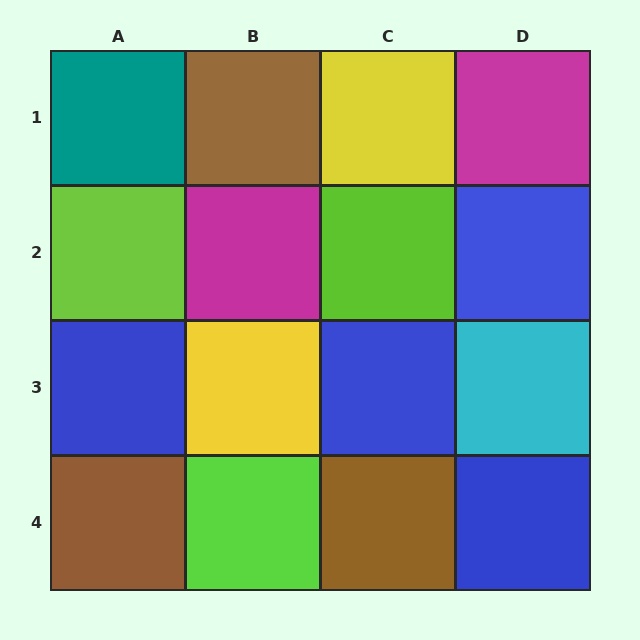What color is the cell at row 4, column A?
Brown.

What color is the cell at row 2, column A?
Lime.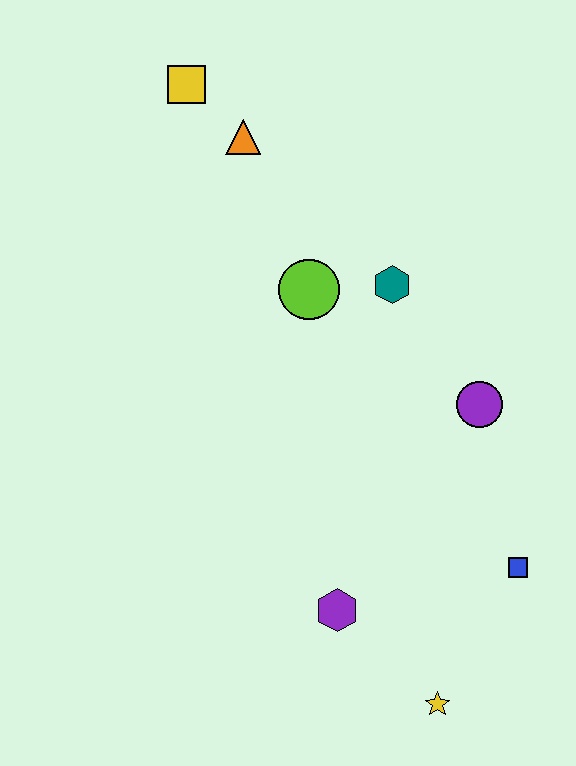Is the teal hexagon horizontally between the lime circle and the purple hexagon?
No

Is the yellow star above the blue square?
No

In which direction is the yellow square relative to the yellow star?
The yellow square is above the yellow star.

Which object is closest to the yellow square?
The orange triangle is closest to the yellow square.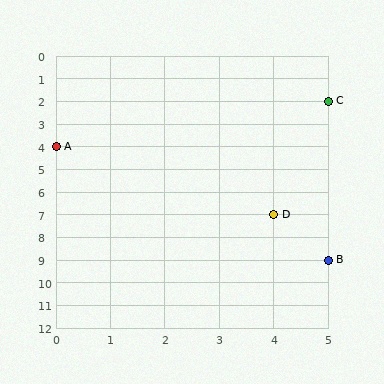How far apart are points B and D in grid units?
Points B and D are 1 column and 2 rows apart (about 2.2 grid units diagonally).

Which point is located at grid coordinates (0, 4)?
Point A is at (0, 4).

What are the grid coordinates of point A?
Point A is at grid coordinates (0, 4).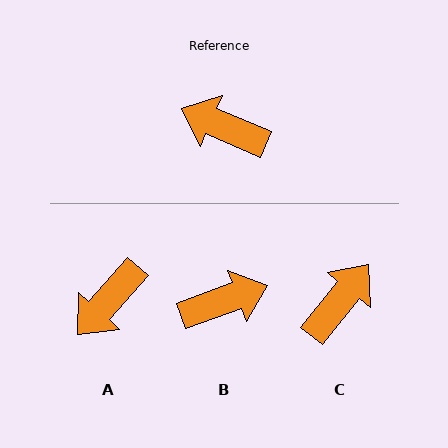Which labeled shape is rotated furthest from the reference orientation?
B, about 137 degrees away.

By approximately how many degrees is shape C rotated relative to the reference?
Approximately 106 degrees clockwise.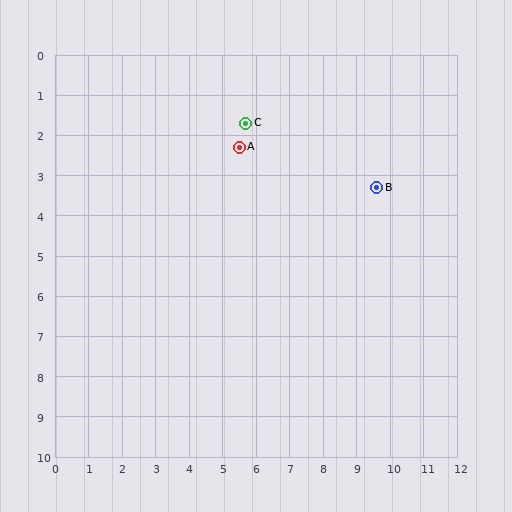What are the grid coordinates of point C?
Point C is at approximately (5.7, 1.7).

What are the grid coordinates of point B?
Point B is at approximately (9.6, 3.3).